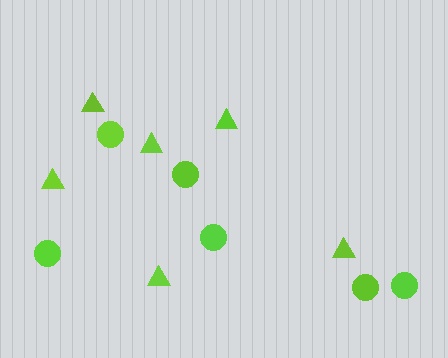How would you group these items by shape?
There are 2 groups: one group of circles (6) and one group of triangles (6).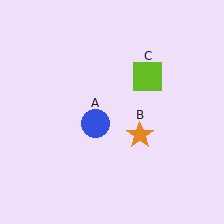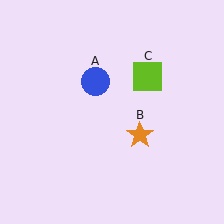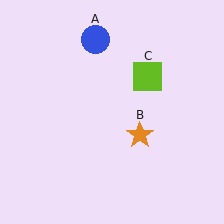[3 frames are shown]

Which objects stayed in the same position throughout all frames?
Orange star (object B) and lime square (object C) remained stationary.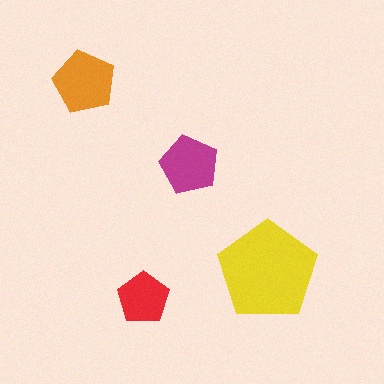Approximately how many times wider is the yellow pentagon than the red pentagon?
About 2 times wider.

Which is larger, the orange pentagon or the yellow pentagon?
The yellow one.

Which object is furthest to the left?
The orange pentagon is leftmost.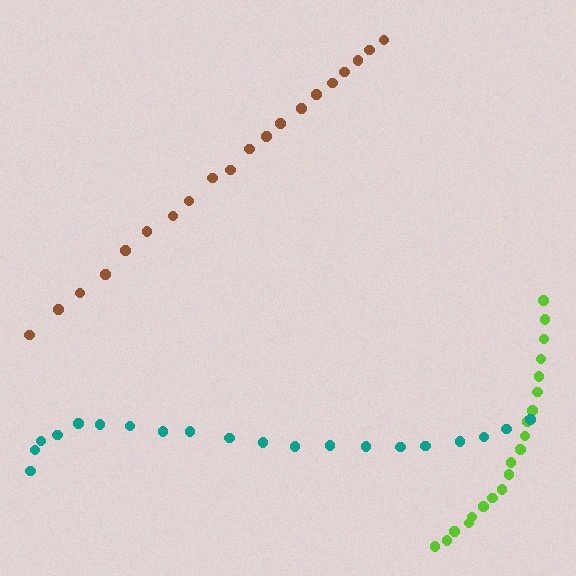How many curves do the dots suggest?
There are 3 distinct paths.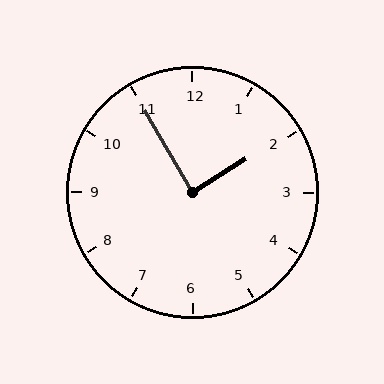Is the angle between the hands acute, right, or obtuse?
It is right.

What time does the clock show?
1:55.